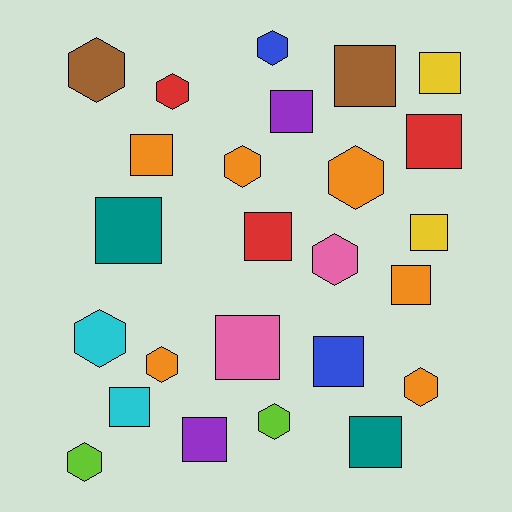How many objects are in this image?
There are 25 objects.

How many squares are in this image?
There are 14 squares.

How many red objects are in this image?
There are 3 red objects.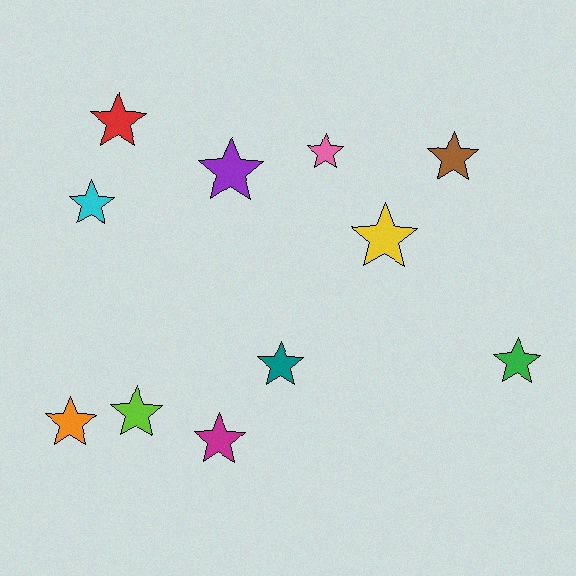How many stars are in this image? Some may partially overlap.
There are 11 stars.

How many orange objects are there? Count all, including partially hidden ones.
There is 1 orange object.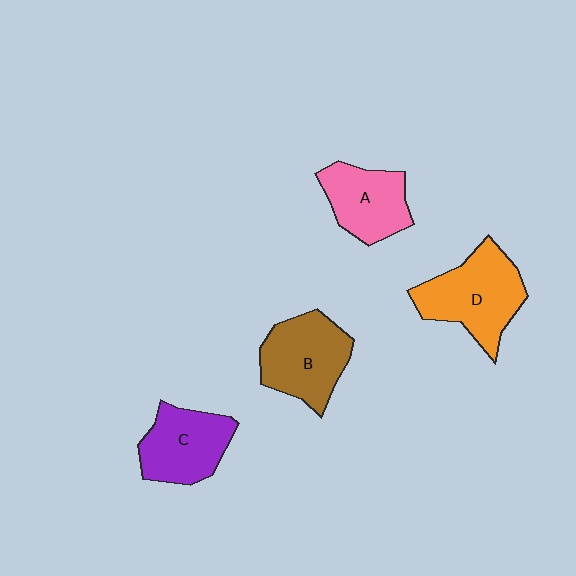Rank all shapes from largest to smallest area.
From largest to smallest: D (orange), B (brown), C (purple), A (pink).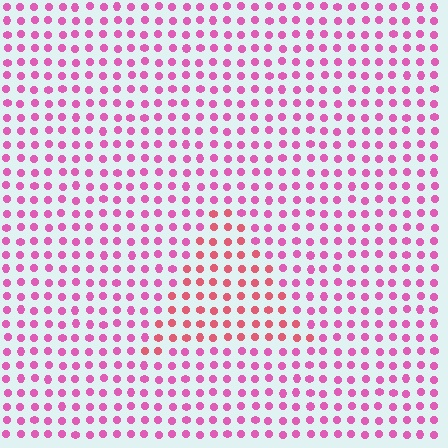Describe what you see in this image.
The image is filled with small pink elements in a uniform arrangement. A triangle-shaped region is visible where the elements are tinted to a slightly different hue, forming a subtle color boundary.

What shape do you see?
I see a triangle.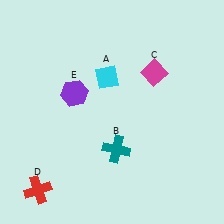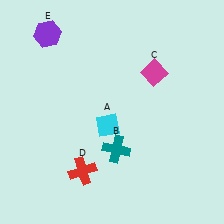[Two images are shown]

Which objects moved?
The objects that moved are: the cyan diamond (A), the red cross (D), the purple hexagon (E).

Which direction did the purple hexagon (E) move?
The purple hexagon (E) moved up.